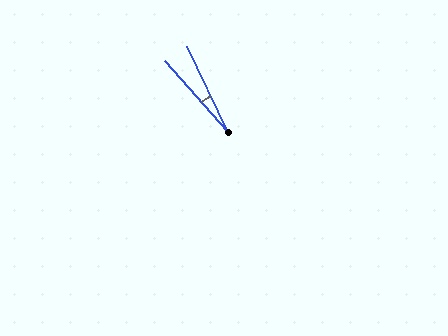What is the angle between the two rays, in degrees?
Approximately 16 degrees.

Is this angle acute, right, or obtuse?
It is acute.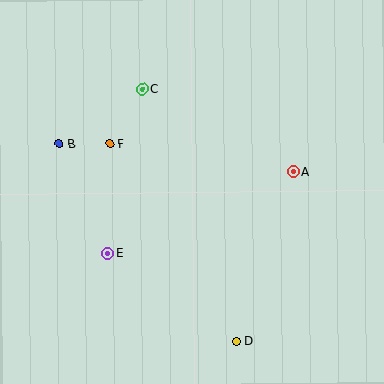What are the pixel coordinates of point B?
Point B is at (59, 144).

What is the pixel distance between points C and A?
The distance between C and A is 172 pixels.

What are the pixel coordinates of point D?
Point D is at (236, 341).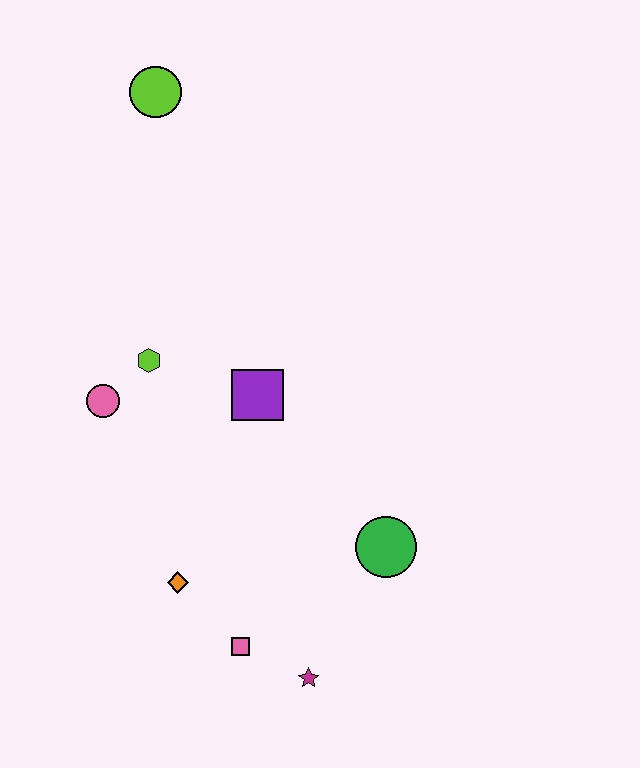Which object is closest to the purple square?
The lime hexagon is closest to the purple square.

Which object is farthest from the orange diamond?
The lime circle is farthest from the orange diamond.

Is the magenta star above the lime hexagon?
No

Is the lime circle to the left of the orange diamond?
Yes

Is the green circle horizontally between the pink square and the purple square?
No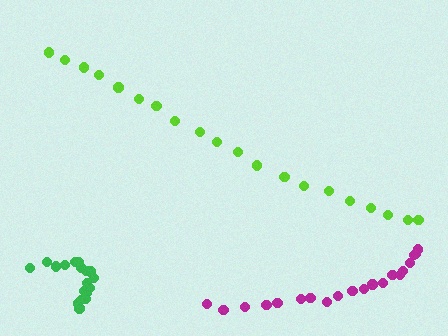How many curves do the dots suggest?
There are 3 distinct paths.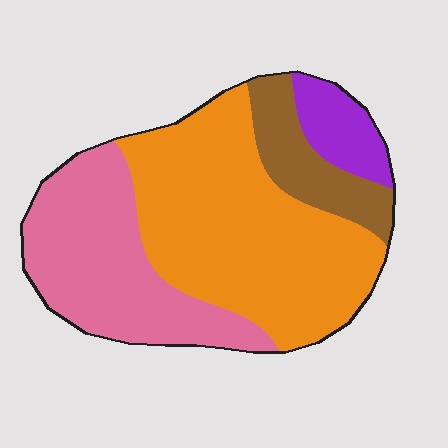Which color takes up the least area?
Purple, at roughly 10%.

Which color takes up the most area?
Orange, at roughly 50%.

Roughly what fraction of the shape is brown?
Brown takes up about one eighth (1/8) of the shape.